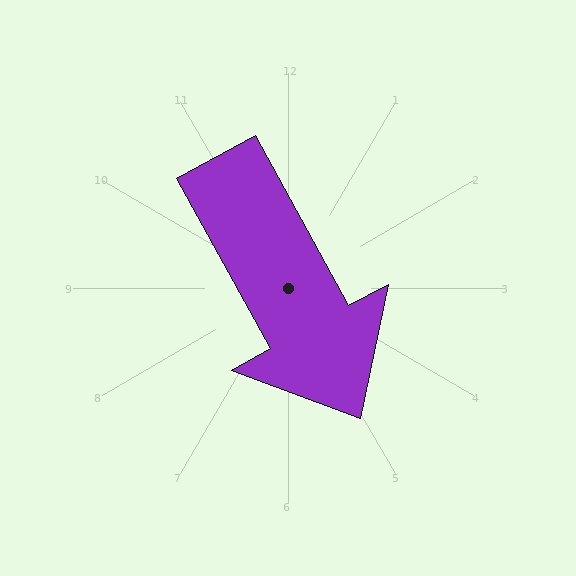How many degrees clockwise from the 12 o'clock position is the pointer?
Approximately 151 degrees.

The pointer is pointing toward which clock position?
Roughly 5 o'clock.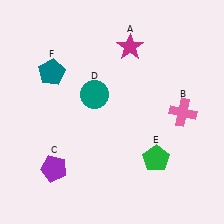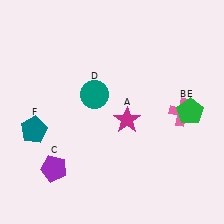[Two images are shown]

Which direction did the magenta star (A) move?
The magenta star (A) moved down.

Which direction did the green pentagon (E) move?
The green pentagon (E) moved up.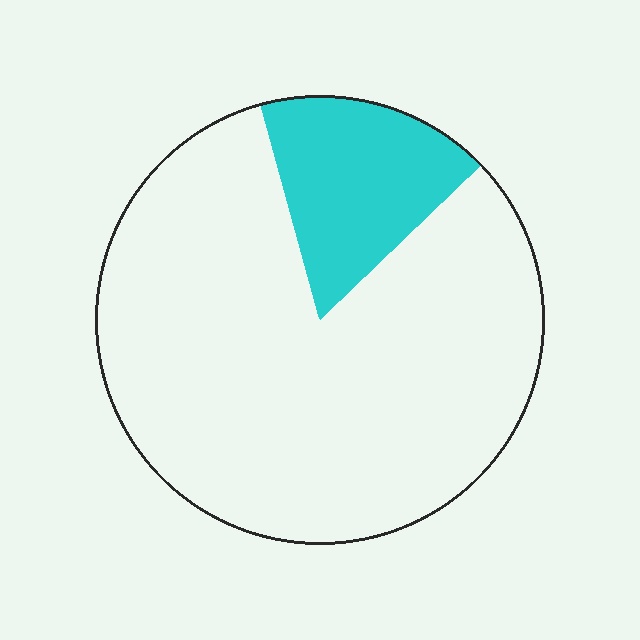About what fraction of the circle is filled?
About one sixth (1/6).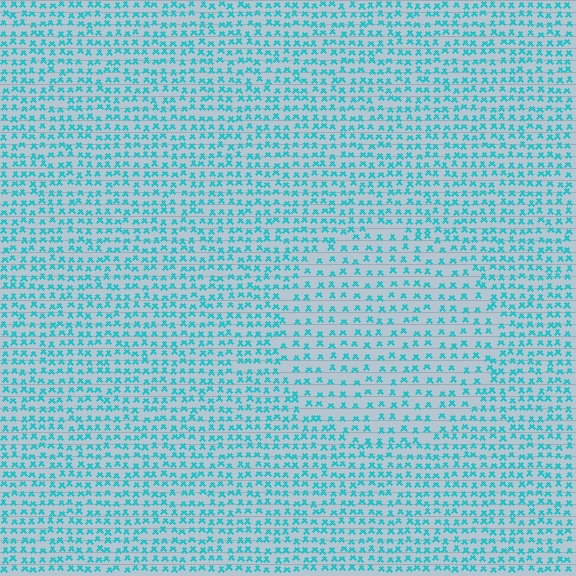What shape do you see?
I see a circle.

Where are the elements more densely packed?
The elements are more densely packed outside the circle boundary.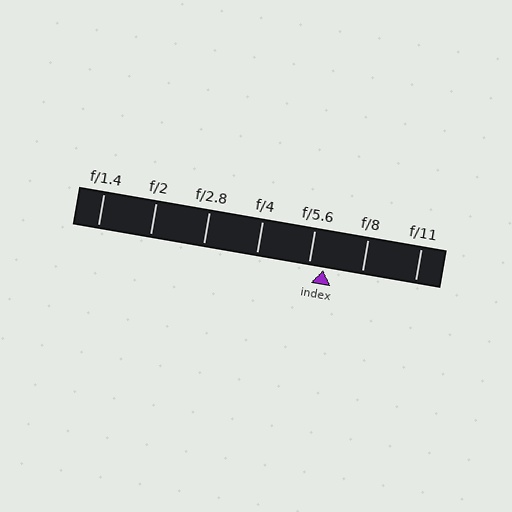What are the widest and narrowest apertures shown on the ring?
The widest aperture shown is f/1.4 and the narrowest is f/11.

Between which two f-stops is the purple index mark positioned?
The index mark is between f/5.6 and f/8.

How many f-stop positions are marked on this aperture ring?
There are 7 f-stop positions marked.